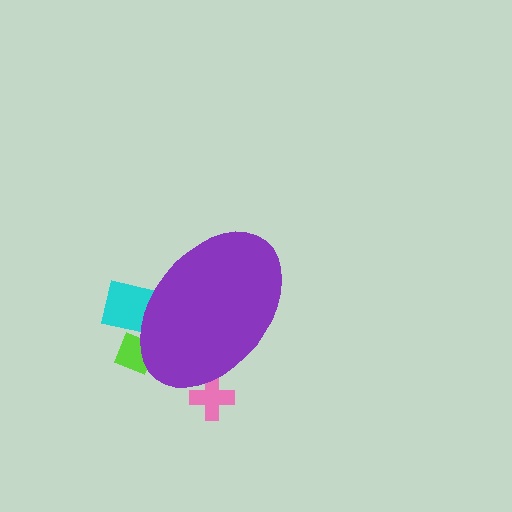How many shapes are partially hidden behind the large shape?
3 shapes are partially hidden.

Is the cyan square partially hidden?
Yes, the cyan square is partially hidden behind the purple ellipse.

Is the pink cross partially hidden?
Yes, the pink cross is partially hidden behind the purple ellipse.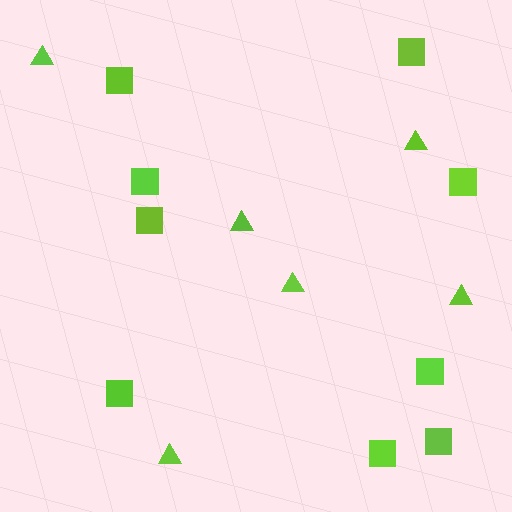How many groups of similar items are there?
There are 2 groups: one group of squares (9) and one group of triangles (6).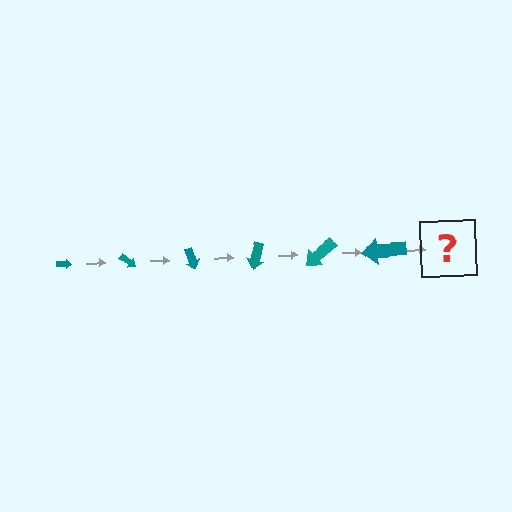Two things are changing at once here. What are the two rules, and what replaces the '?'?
The two rules are that the arrow grows larger each step and it rotates 35 degrees each step. The '?' should be an arrow, larger than the previous one and rotated 210 degrees from the start.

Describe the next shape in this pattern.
It should be an arrow, larger than the previous one and rotated 210 degrees from the start.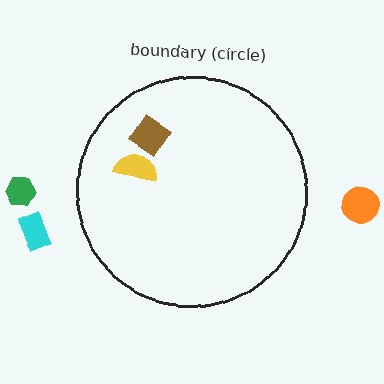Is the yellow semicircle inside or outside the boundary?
Inside.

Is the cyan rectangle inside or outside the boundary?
Outside.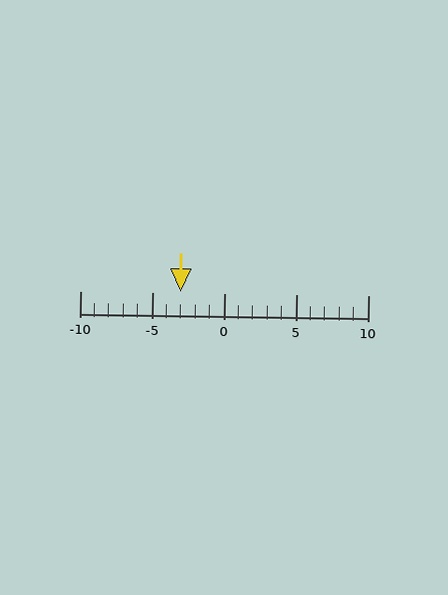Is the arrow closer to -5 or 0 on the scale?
The arrow is closer to -5.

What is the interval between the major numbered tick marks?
The major tick marks are spaced 5 units apart.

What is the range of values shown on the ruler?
The ruler shows values from -10 to 10.